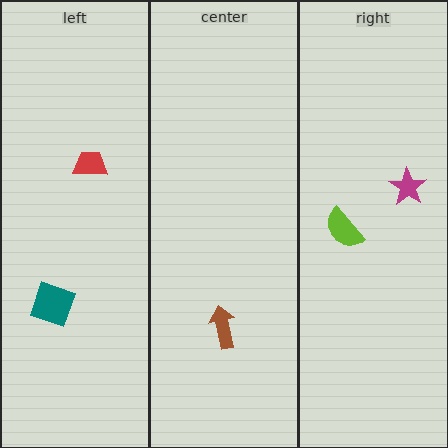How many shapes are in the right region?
2.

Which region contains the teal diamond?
The left region.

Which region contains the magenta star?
The right region.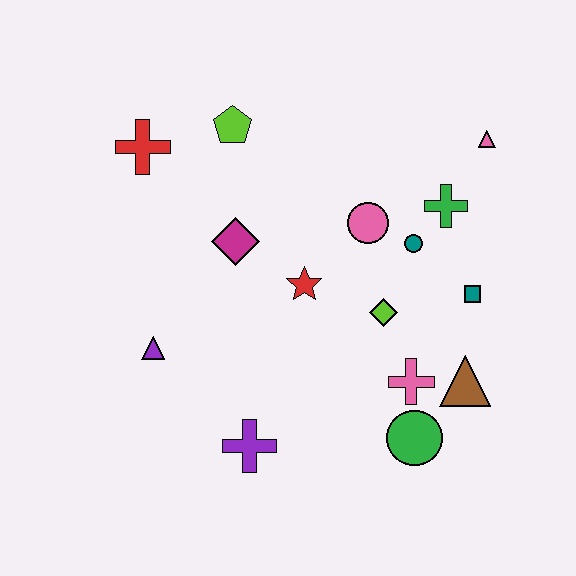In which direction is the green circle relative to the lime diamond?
The green circle is below the lime diamond.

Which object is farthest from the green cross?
The purple triangle is farthest from the green cross.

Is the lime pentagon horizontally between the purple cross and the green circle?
No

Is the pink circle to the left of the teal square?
Yes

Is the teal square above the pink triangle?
No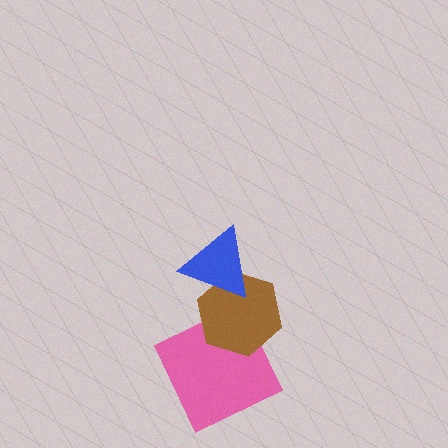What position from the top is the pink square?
The pink square is 3rd from the top.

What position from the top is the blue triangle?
The blue triangle is 1st from the top.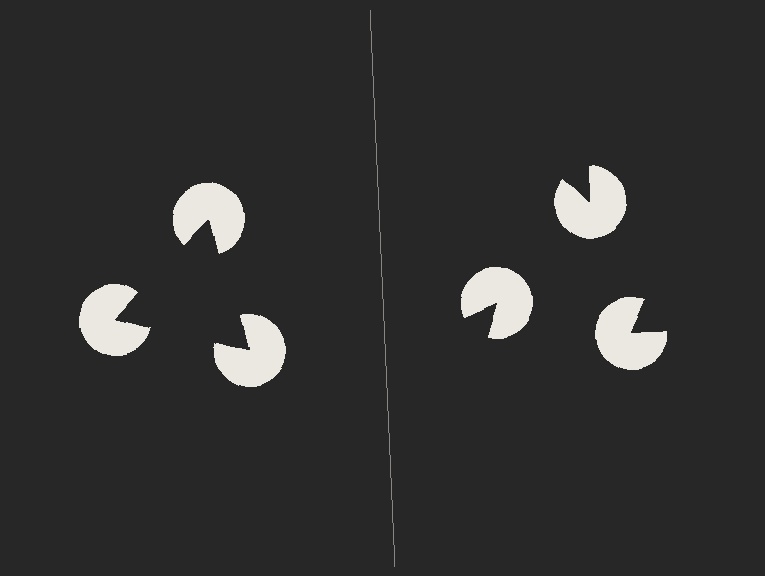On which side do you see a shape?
An illusory triangle appears on the left side. On the right side the wedge cuts are rotated, so no coherent shape forms.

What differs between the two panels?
The pac-man discs are positioned identically on both sides; only the wedge orientations differ. On the left they align to a triangle; on the right they are misaligned.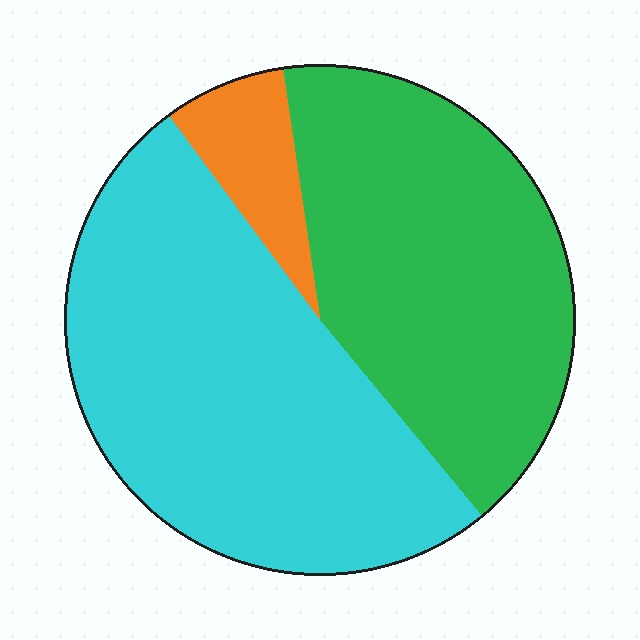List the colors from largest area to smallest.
From largest to smallest: cyan, green, orange.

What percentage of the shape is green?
Green covers about 40% of the shape.